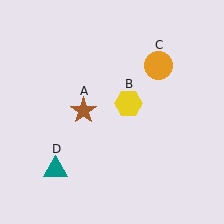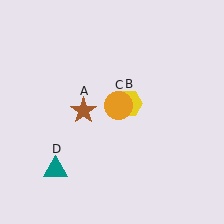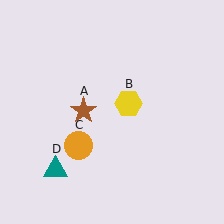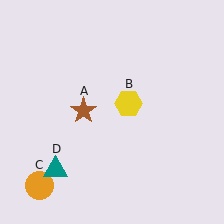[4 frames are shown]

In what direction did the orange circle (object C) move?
The orange circle (object C) moved down and to the left.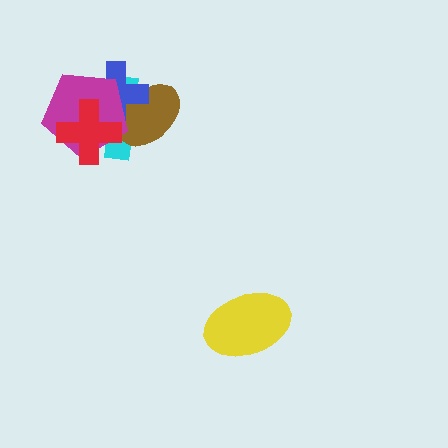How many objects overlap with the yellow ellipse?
0 objects overlap with the yellow ellipse.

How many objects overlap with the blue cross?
4 objects overlap with the blue cross.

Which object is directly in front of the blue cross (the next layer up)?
The magenta pentagon is directly in front of the blue cross.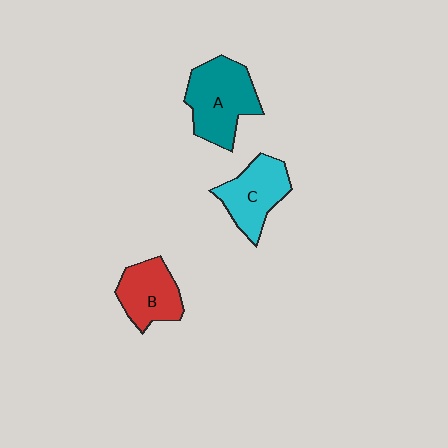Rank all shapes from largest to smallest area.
From largest to smallest: A (teal), C (cyan), B (red).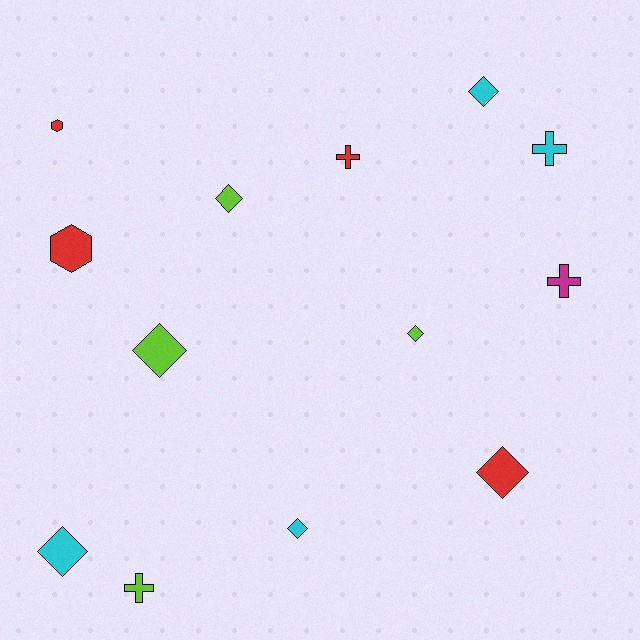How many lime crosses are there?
There is 1 lime cross.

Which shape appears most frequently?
Diamond, with 7 objects.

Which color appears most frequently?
Lime, with 4 objects.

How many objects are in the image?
There are 13 objects.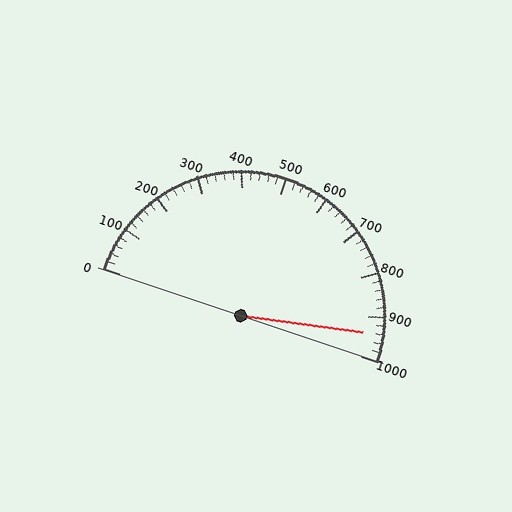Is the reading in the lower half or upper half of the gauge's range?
The reading is in the upper half of the range (0 to 1000).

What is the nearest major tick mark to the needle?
The nearest major tick mark is 900.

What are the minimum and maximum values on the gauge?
The gauge ranges from 0 to 1000.